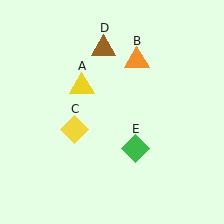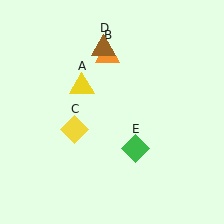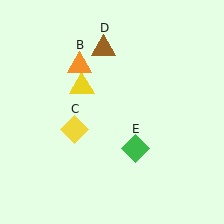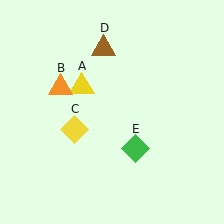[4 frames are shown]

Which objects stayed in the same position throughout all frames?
Yellow triangle (object A) and yellow diamond (object C) and brown triangle (object D) and green diamond (object E) remained stationary.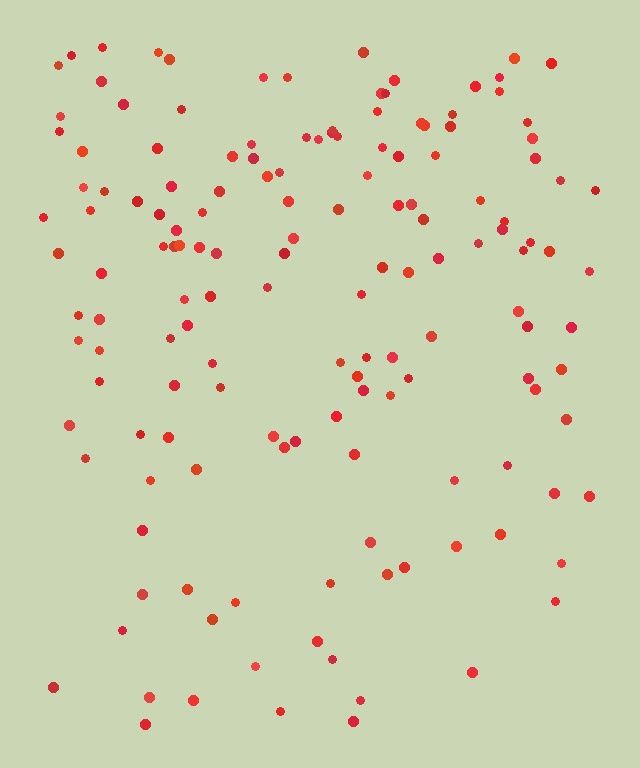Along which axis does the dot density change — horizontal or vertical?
Vertical.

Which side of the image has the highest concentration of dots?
The top.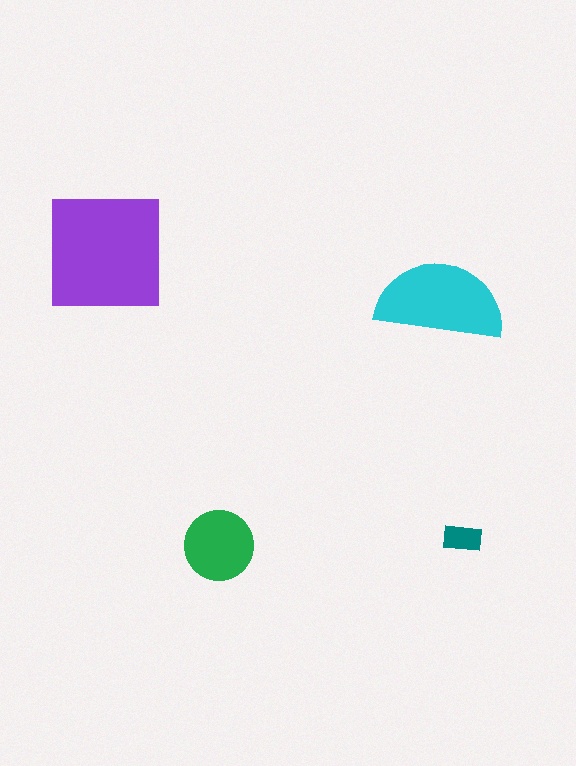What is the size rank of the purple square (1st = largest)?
1st.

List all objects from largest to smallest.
The purple square, the cyan semicircle, the green circle, the teal rectangle.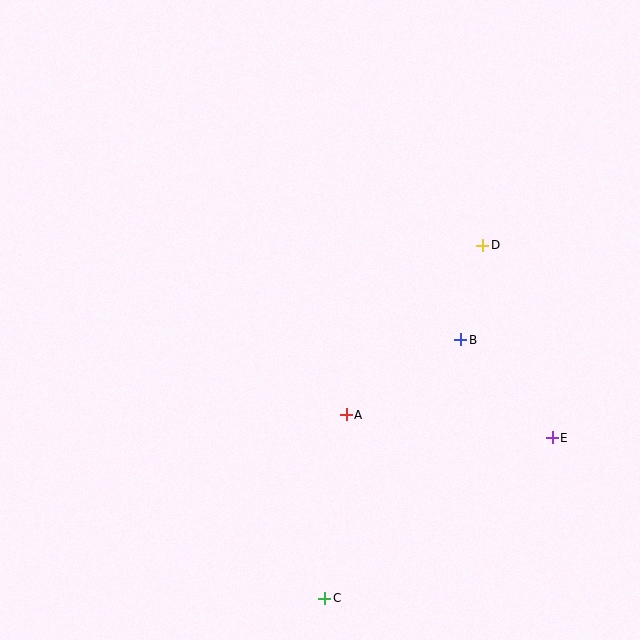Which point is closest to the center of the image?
Point A at (346, 415) is closest to the center.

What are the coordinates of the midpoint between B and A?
The midpoint between B and A is at (403, 377).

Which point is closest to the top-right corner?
Point D is closest to the top-right corner.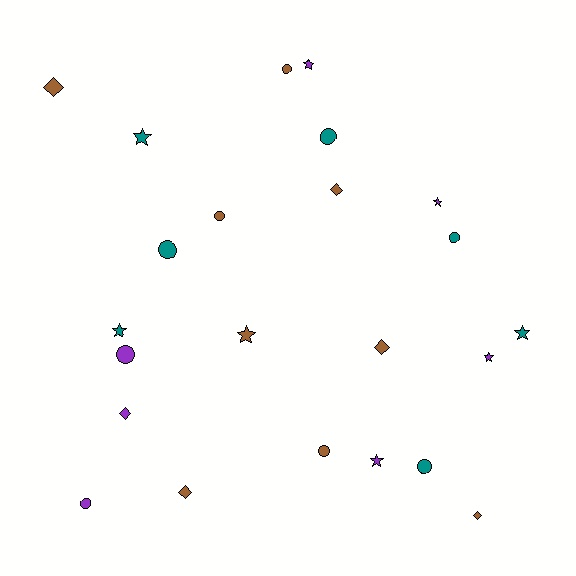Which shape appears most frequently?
Circle, with 9 objects.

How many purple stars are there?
There are 4 purple stars.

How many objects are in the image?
There are 23 objects.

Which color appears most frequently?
Brown, with 9 objects.